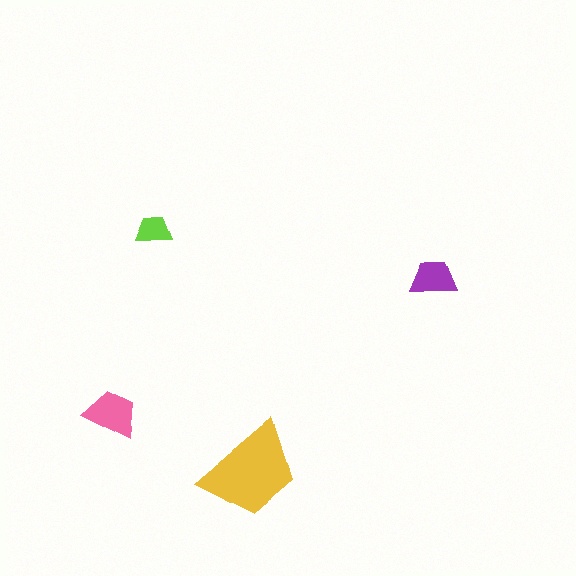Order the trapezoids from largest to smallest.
the yellow one, the pink one, the purple one, the lime one.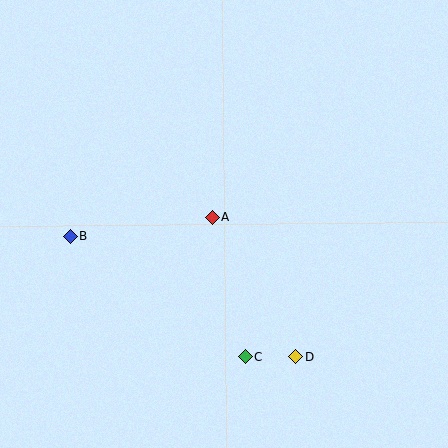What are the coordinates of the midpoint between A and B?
The midpoint between A and B is at (141, 227).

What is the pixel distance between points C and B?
The distance between C and B is 212 pixels.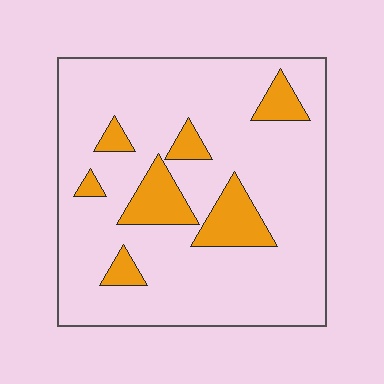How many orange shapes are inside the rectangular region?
7.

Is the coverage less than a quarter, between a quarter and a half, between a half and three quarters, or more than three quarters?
Less than a quarter.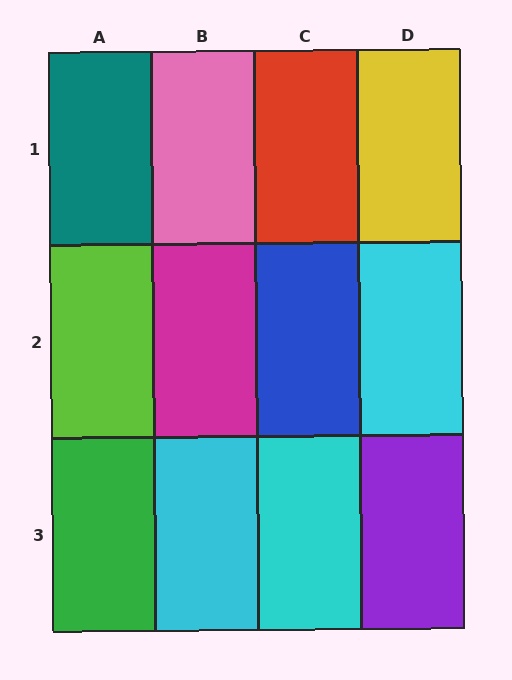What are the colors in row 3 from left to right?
Green, cyan, cyan, purple.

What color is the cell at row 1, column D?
Yellow.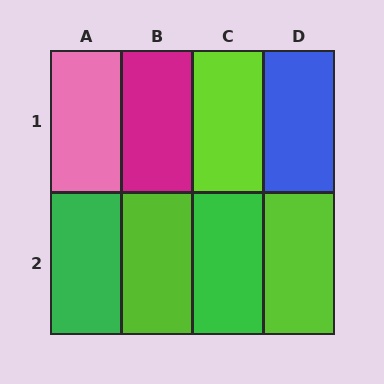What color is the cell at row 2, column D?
Lime.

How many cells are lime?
3 cells are lime.